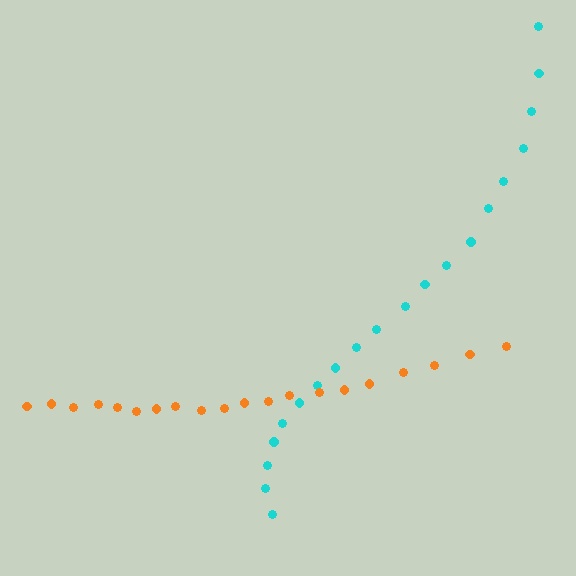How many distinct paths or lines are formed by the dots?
There are 2 distinct paths.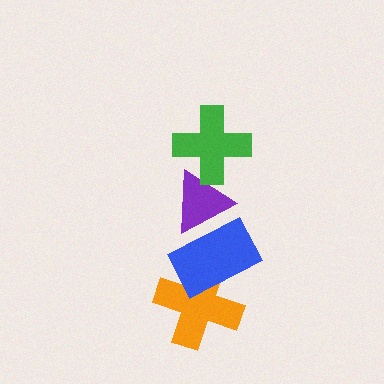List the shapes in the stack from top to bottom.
From top to bottom: the green cross, the purple triangle, the blue rectangle, the orange cross.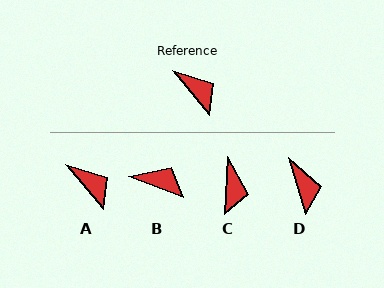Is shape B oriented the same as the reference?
No, it is off by about 29 degrees.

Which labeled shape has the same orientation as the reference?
A.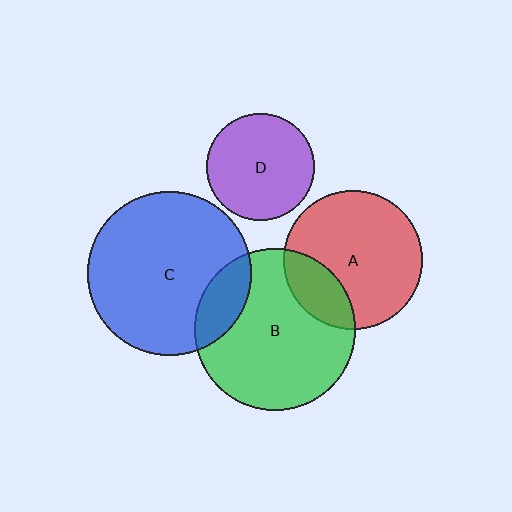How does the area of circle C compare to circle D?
Approximately 2.3 times.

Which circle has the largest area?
Circle C (blue).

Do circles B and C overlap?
Yes.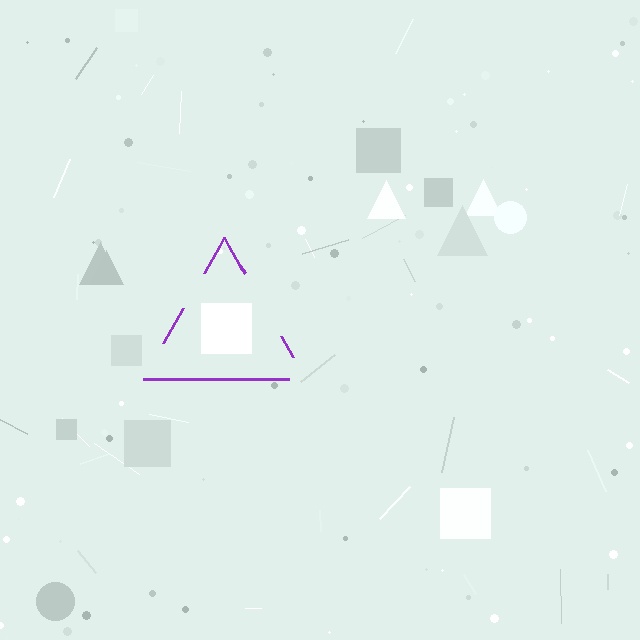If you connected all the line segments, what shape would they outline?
They would outline a triangle.